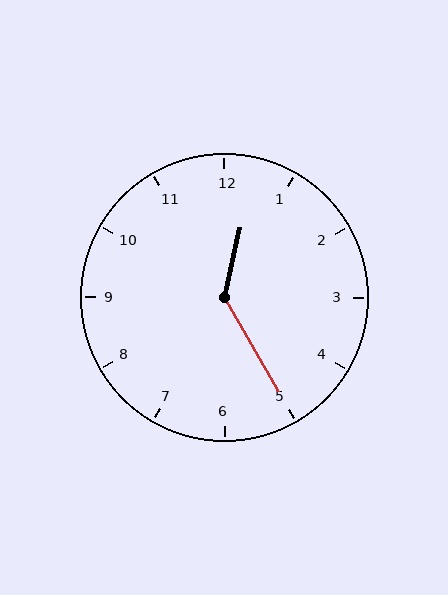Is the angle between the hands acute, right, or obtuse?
It is obtuse.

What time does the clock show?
12:25.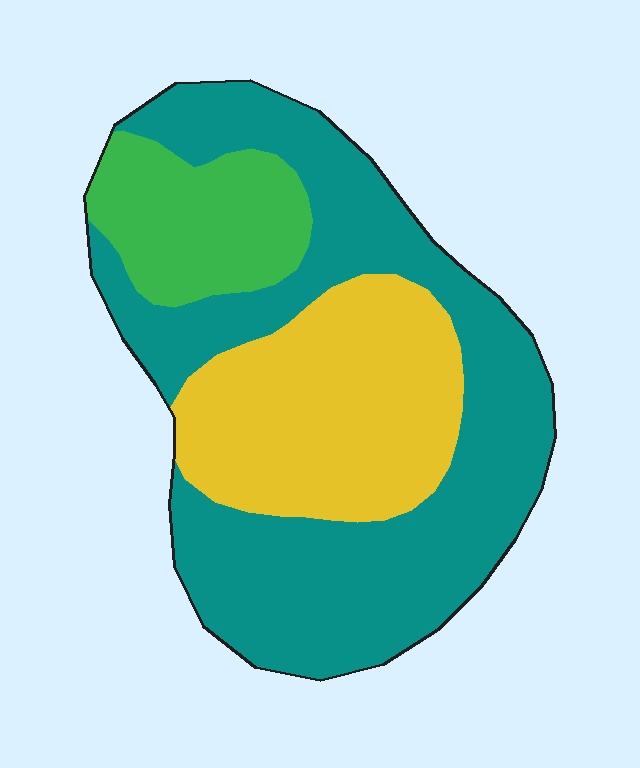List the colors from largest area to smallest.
From largest to smallest: teal, yellow, green.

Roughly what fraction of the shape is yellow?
Yellow takes up about one quarter (1/4) of the shape.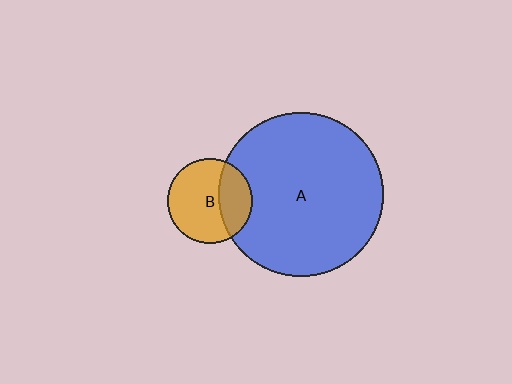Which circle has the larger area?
Circle A (blue).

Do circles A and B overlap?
Yes.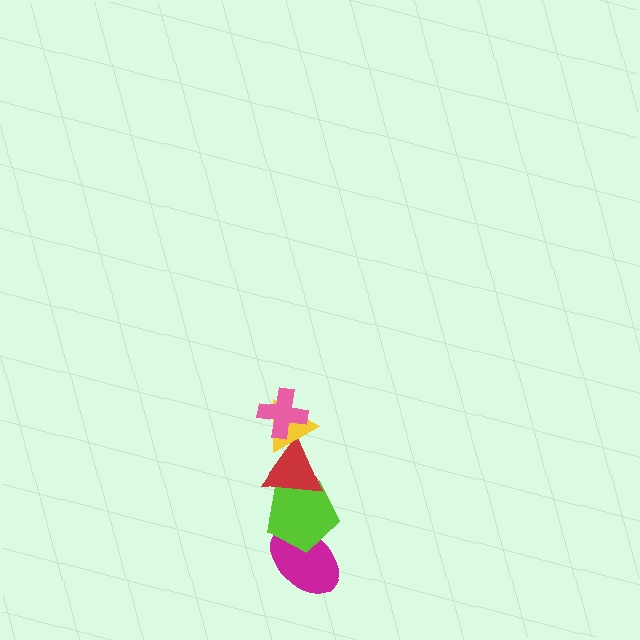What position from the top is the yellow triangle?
The yellow triangle is 2nd from the top.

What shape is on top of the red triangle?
The yellow triangle is on top of the red triangle.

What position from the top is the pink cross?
The pink cross is 1st from the top.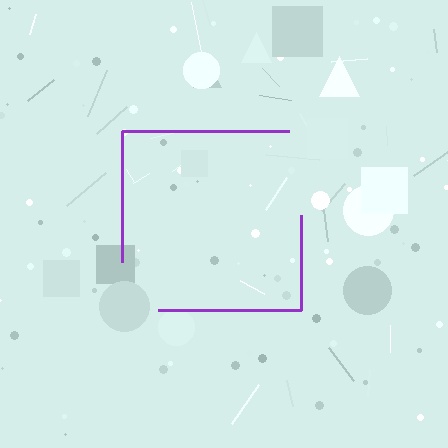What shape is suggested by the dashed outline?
The dashed outline suggests a square.